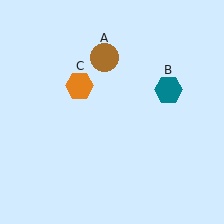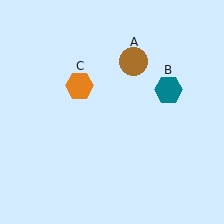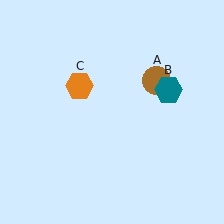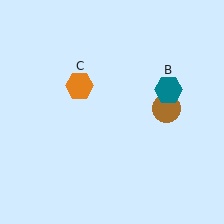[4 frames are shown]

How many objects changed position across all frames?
1 object changed position: brown circle (object A).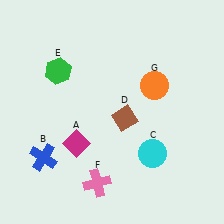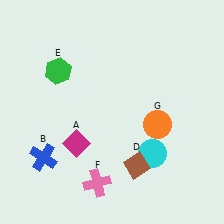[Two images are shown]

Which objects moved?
The objects that moved are: the brown diamond (D), the orange circle (G).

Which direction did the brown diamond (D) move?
The brown diamond (D) moved down.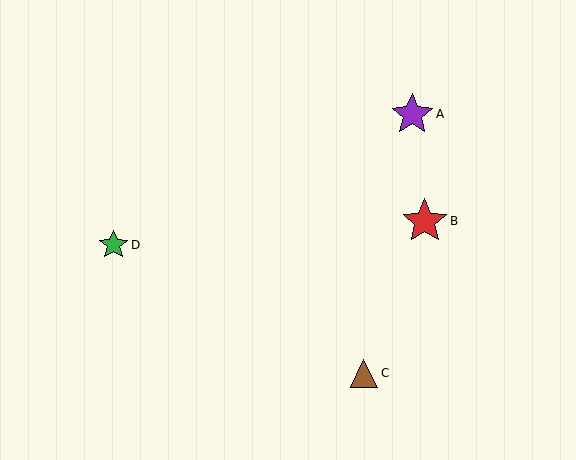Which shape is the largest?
The red star (labeled B) is the largest.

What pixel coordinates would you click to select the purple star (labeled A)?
Click at (412, 114) to select the purple star A.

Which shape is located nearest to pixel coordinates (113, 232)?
The green star (labeled D) at (113, 245) is nearest to that location.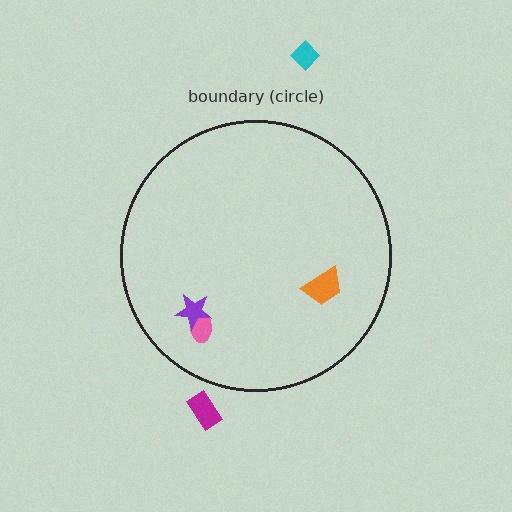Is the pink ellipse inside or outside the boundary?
Inside.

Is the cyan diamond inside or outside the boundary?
Outside.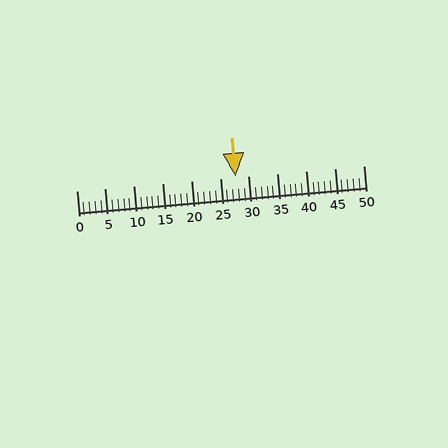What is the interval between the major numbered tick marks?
The major tick marks are spaced 5 units apart.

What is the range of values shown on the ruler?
The ruler shows values from 0 to 50.